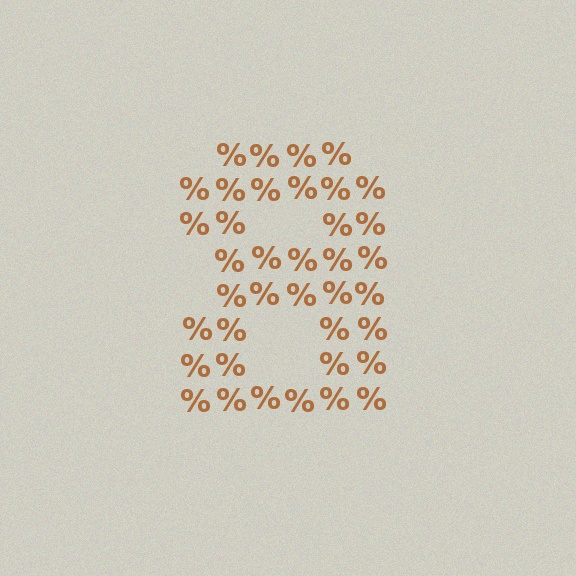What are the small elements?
The small elements are percent signs.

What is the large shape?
The large shape is the digit 8.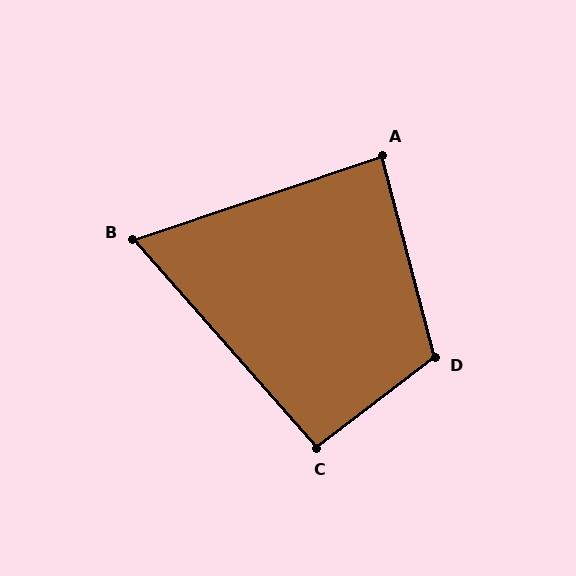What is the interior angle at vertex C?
Approximately 94 degrees (approximately right).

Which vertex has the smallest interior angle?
B, at approximately 67 degrees.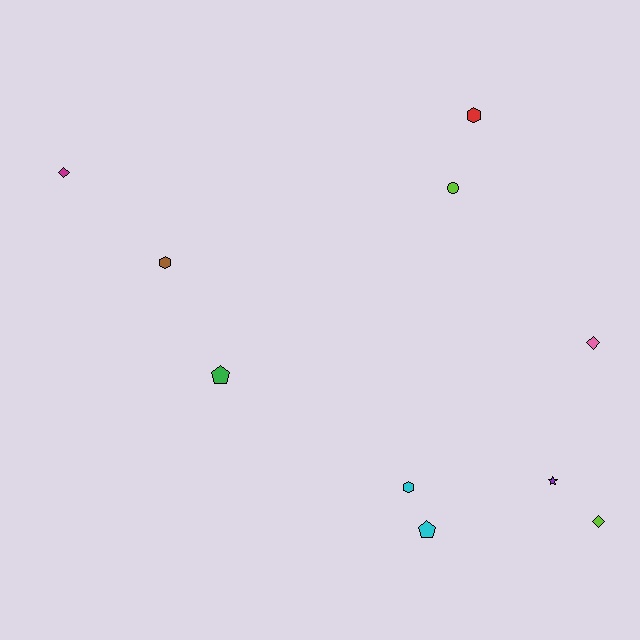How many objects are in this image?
There are 10 objects.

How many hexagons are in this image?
There are 3 hexagons.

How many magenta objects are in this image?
There is 1 magenta object.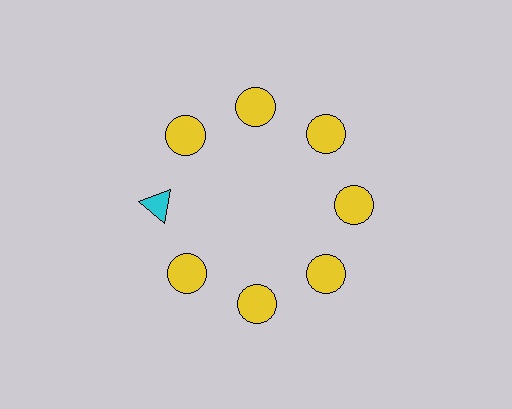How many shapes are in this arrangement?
There are 8 shapes arranged in a ring pattern.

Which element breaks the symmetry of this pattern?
The cyan triangle at roughly the 9 o'clock position breaks the symmetry. All other shapes are yellow circles.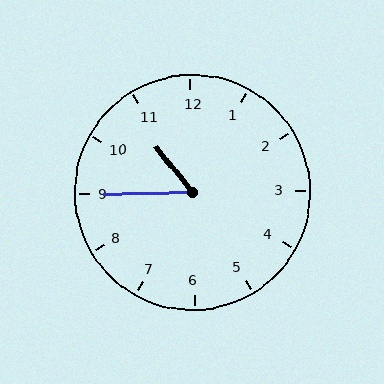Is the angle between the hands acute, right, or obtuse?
It is acute.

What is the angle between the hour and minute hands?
Approximately 52 degrees.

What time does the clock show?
10:45.